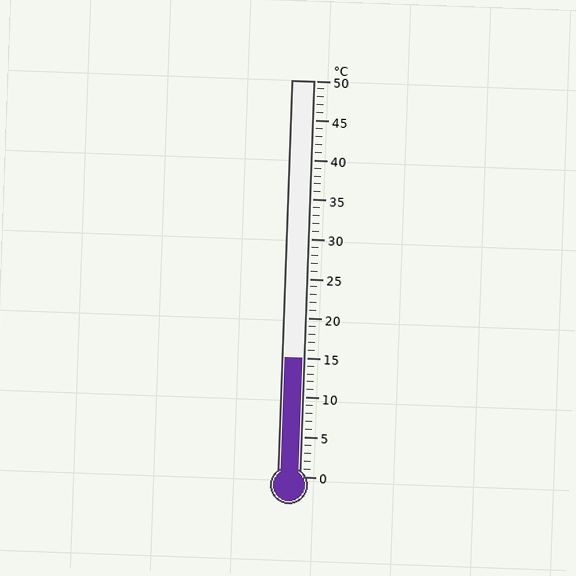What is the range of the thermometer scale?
The thermometer scale ranges from 0°C to 50°C.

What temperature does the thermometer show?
The thermometer shows approximately 15°C.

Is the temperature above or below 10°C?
The temperature is above 10°C.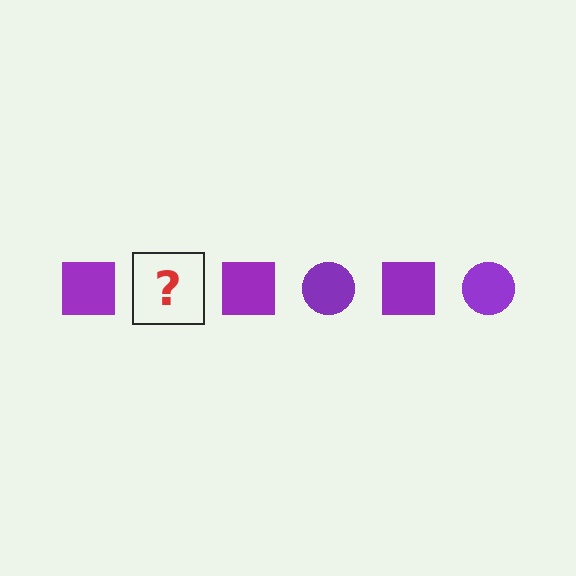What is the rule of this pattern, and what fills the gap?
The rule is that the pattern cycles through square, circle shapes in purple. The gap should be filled with a purple circle.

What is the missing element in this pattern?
The missing element is a purple circle.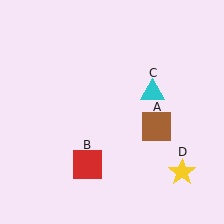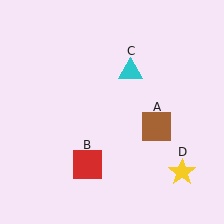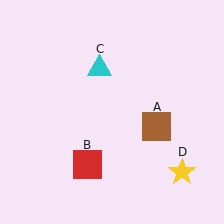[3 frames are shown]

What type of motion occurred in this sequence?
The cyan triangle (object C) rotated counterclockwise around the center of the scene.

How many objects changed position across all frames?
1 object changed position: cyan triangle (object C).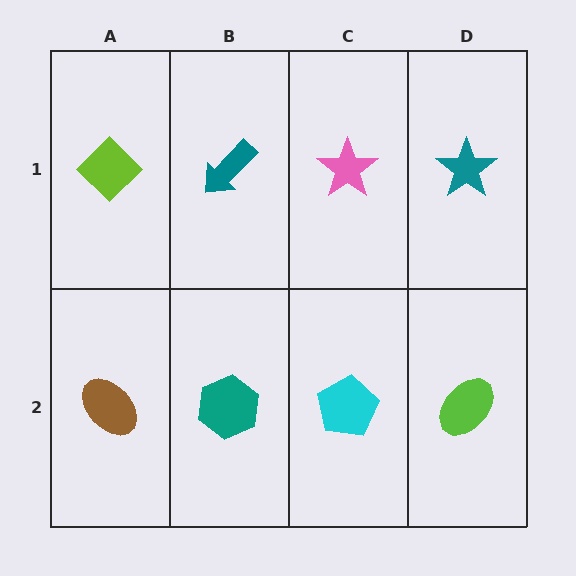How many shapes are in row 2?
4 shapes.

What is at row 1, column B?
A teal arrow.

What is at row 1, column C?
A pink star.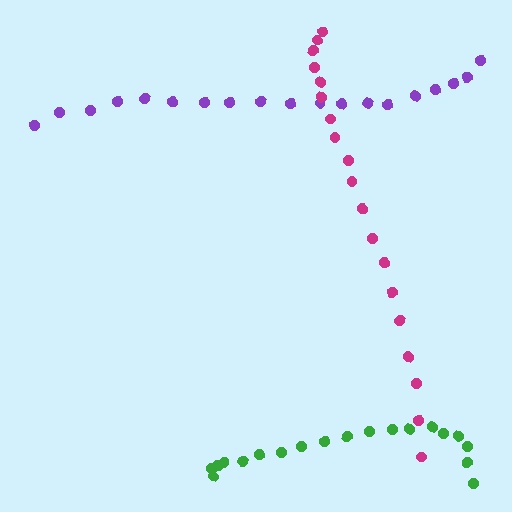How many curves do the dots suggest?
There are 3 distinct paths.